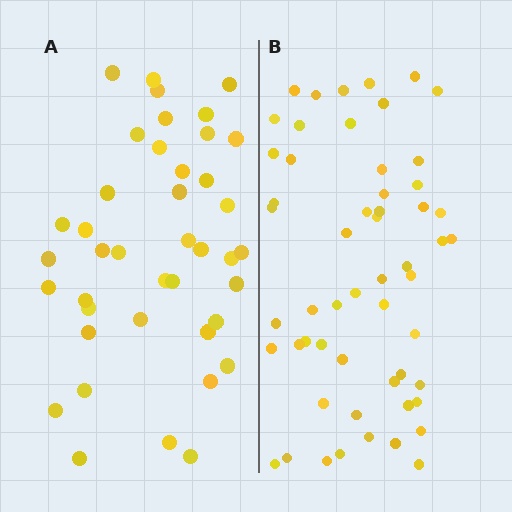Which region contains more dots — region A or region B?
Region B (the right region) has more dots.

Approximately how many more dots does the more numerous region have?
Region B has approximately 15 more dots than region A.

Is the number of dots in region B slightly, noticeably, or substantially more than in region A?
Region B has noticeably more, but not dramatically so. The ratio is roughly 1.3 to 1.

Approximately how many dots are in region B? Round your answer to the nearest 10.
About 60 dots. (The exact count is 55, which rounds to 60.)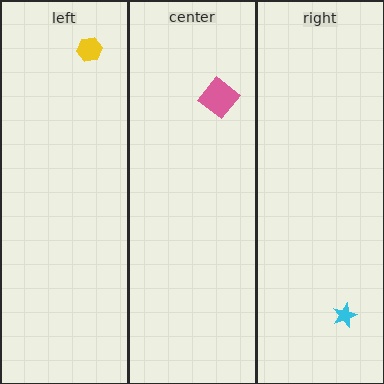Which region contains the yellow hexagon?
The left region.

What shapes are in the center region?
The pink diamond.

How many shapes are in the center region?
1.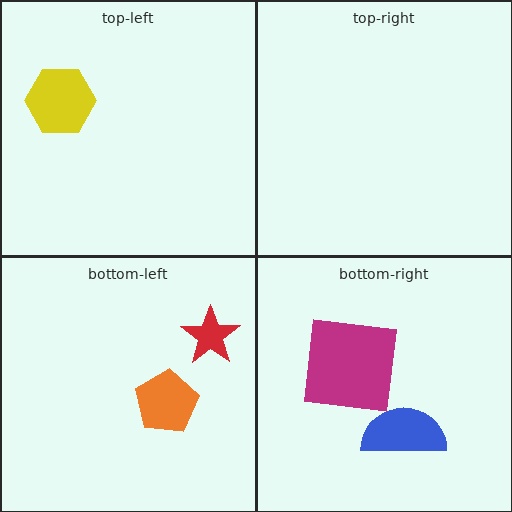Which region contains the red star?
The bottom-left region.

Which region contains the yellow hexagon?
The top-left region.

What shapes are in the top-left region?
The yellow hexagon.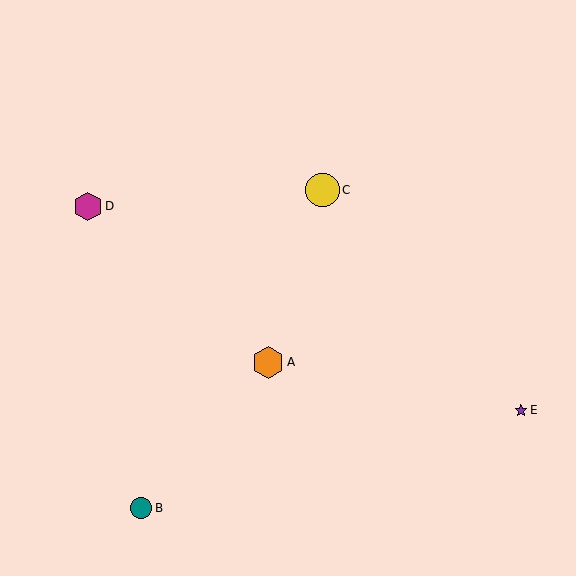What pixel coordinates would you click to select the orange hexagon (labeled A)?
Click at (268, 362) to select the orange hexagon A.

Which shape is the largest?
The yellow circle (labeled C) is the largest.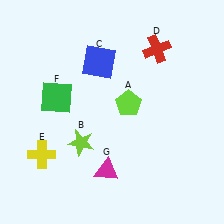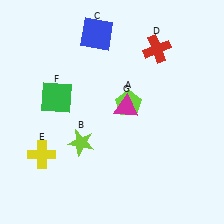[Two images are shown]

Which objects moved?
The objects that moved are: the blue square (C), the magenta triangle (G).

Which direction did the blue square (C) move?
The blue square (C) moved up.